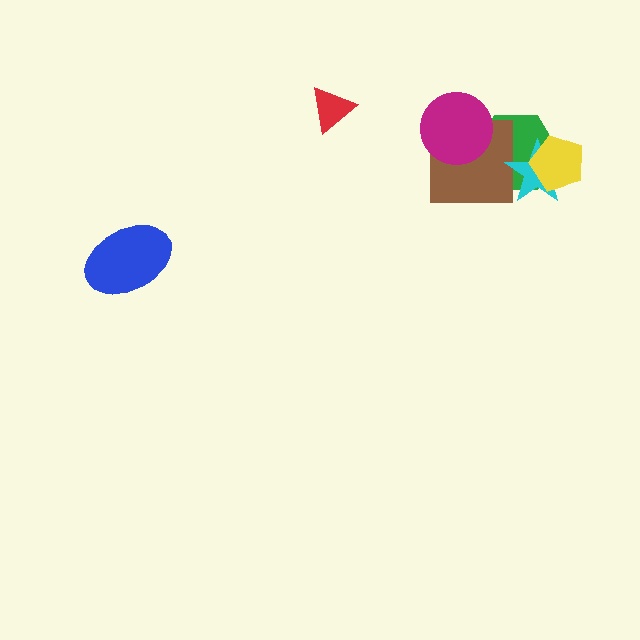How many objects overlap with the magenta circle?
2 objects overlap with the magenta circle.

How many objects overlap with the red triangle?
0 objects overlap with the red triangle.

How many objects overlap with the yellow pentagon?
2 objects overlap with the yellow pentagon.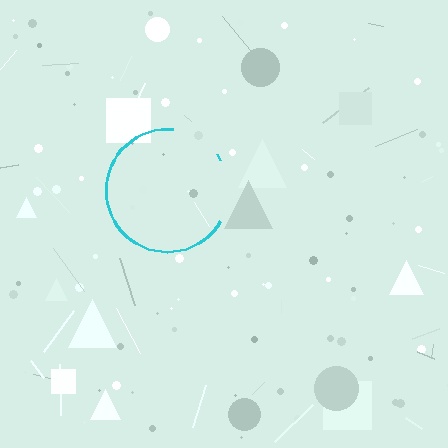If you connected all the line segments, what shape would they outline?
They would outline a circle.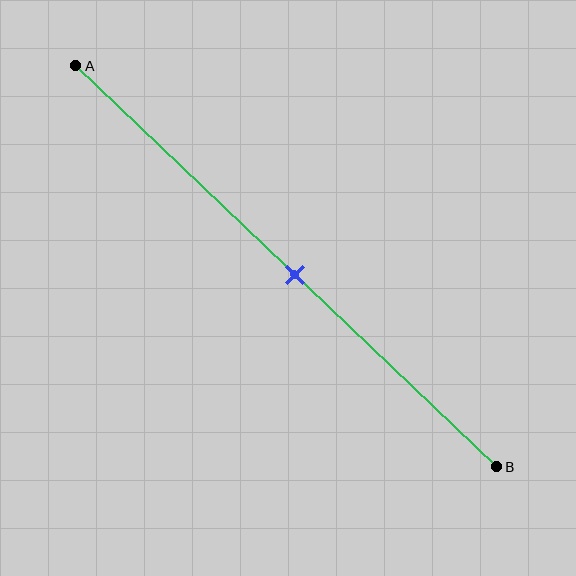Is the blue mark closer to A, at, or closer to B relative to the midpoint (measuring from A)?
The blue mark is approximately at the midpoint of segment AB.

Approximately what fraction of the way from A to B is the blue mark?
The blue mark is approximately 50% of the way from A to B.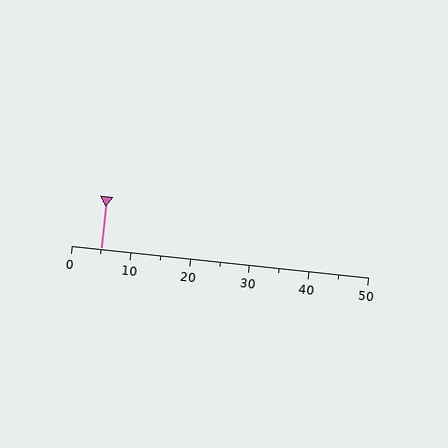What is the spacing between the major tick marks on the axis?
The major ticks are spaced 10 apart.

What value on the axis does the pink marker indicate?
The marker indicates approximately 5.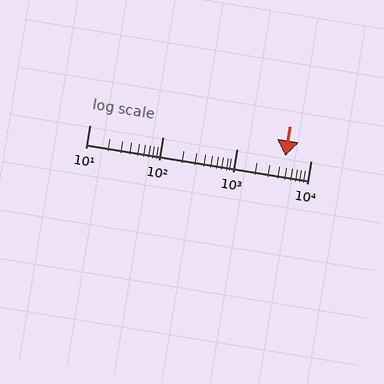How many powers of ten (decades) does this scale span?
The scale spans 3 decades, from 10 to 10000.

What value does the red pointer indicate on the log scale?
The pointer indicates approximately 4500.